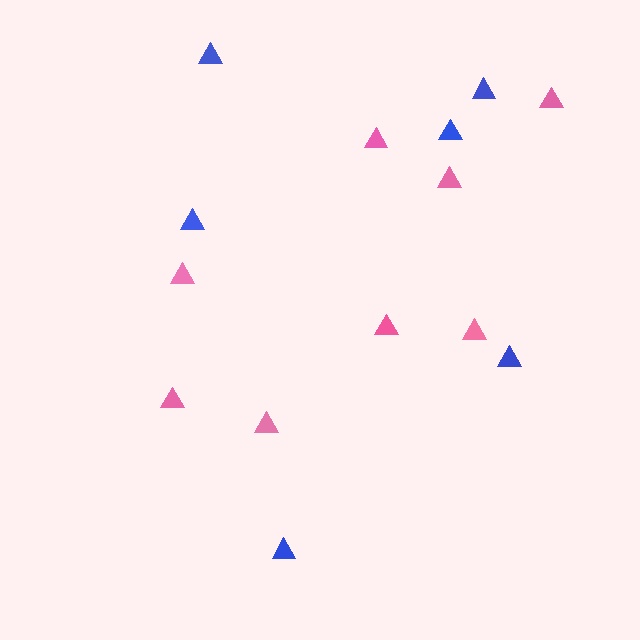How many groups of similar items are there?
There are 2 groups: one group of pink triangles (8) and one group of blue triangles (6).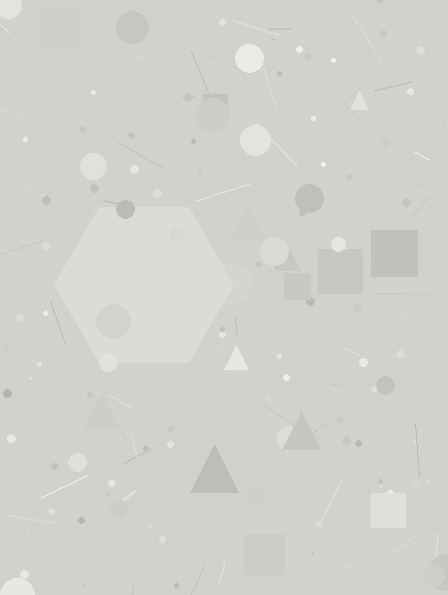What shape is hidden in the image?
A hexagon is hidden in the image.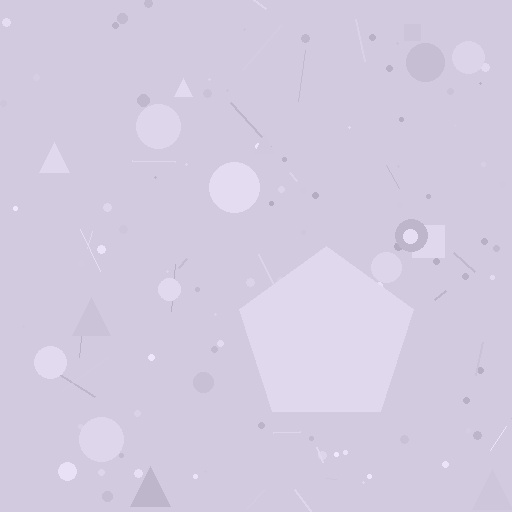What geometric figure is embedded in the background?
A pentagon is embedded in the background.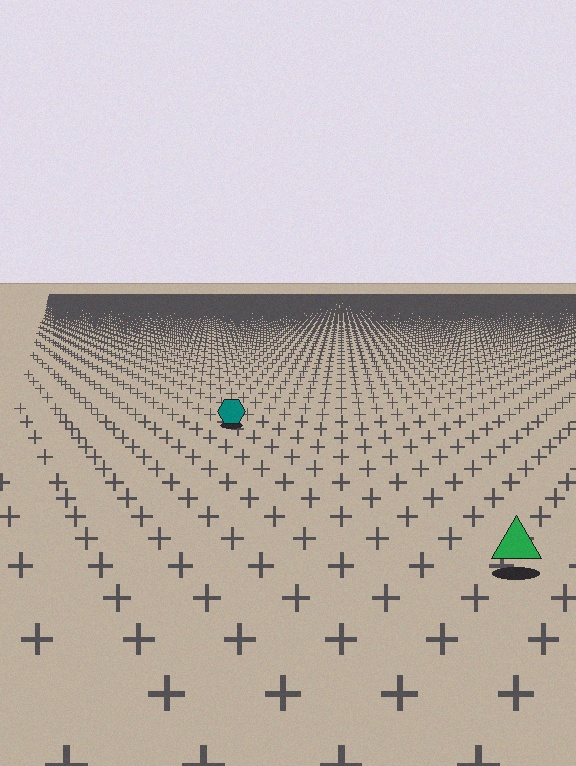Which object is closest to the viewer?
The green triangle is closest. The texture marks near it are larger and more spread out.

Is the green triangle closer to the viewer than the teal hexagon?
Yes. The green triangle is closer — you can tell from the texture gradient: the ground texture is coarser near it.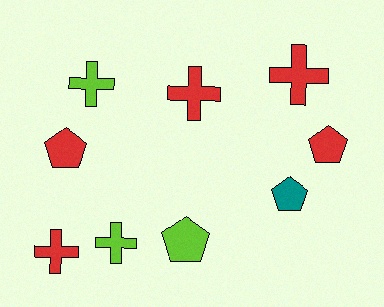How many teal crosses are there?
There are no teal crosses.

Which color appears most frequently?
Red, with 5 objects.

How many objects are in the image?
There are 9 objects.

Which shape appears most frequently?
Cross, with 5 objects.